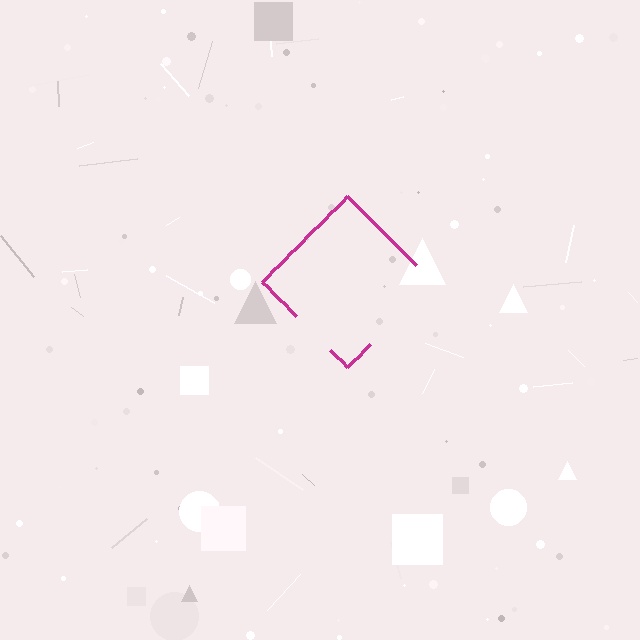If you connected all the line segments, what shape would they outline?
They would outline a diamond.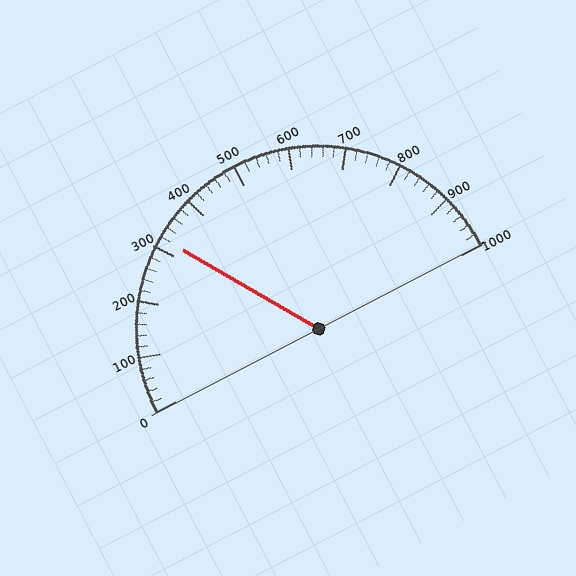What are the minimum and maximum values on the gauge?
The gauge ranges from 0 to 1000.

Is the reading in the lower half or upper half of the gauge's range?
The reading is in the lower half of the range (0 to 1000).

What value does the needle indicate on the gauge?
The needle indicates approximately 320.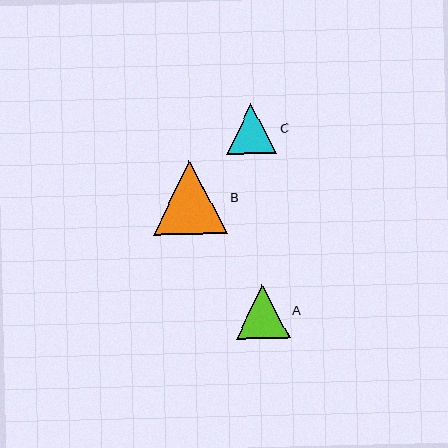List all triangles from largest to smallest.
From largest to smallest: B, A, C.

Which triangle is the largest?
Triangle B is the largest with a size of approximately 75 pixels.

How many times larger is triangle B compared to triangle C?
Triangle B is approximately 1.5 times the size of triangle C.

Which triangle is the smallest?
Triangle C is the smallest with a size of approximately 50 pixels.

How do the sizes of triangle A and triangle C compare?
Triangle A and triangle C are approximately the same size.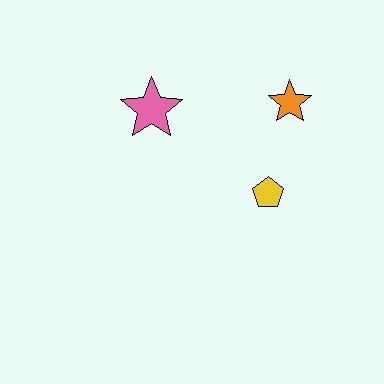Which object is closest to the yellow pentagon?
The orange star is closest to the yellow pentagon.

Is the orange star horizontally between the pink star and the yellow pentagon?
No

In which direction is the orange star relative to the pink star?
The orange star is to the right of the pink star.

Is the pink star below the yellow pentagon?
No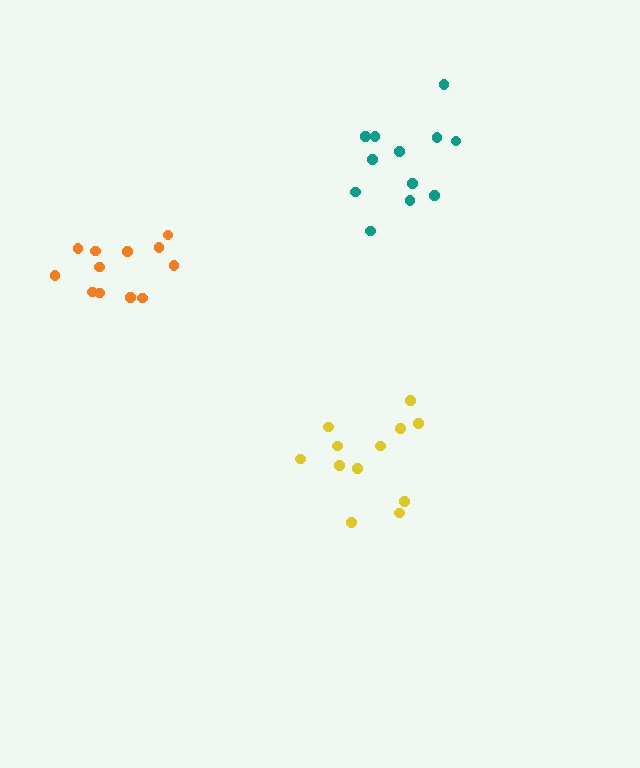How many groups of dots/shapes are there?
There are 3 groups.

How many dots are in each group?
Group 1: 12 dots, Group 2: 12 dots, Group 3: 12 dots (36 total).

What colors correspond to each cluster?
The clusters are colored: orange, teal, yellow.